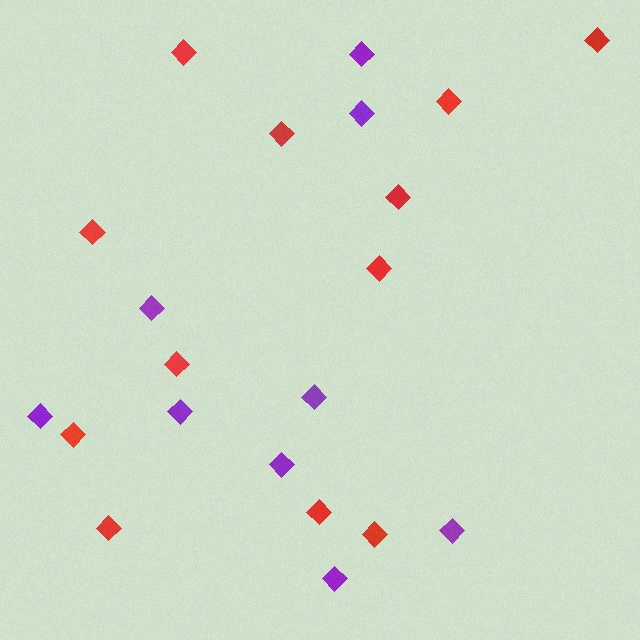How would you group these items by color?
There are 2 groups: one group of red diamonds (12) and one group of purple diamonds (9).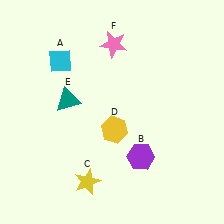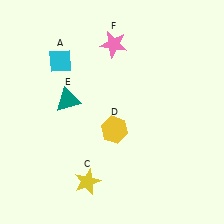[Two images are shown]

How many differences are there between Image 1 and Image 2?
There is 1 difference between the two images.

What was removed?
The purple hexagon (B) was removed in Image 2.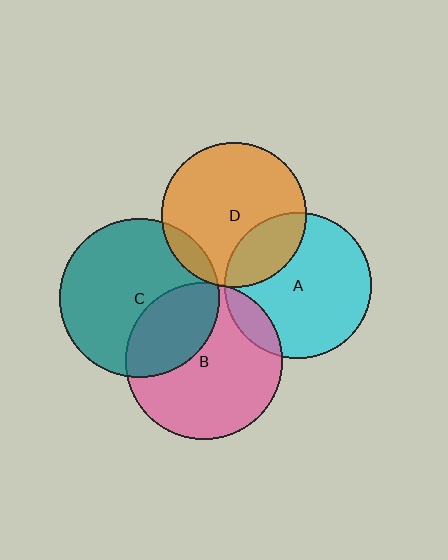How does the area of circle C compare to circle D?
Approximately 1.2 times.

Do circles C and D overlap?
Yes.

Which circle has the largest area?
Circle C (teal).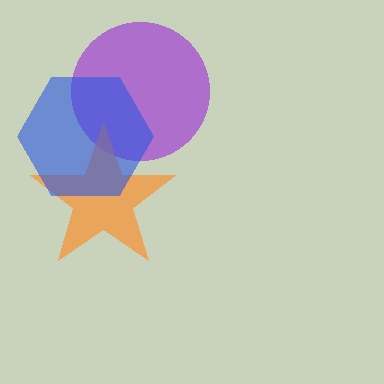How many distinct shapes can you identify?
There are 3 distinct shapes: a purple circle, an orange star, a blue hexagon.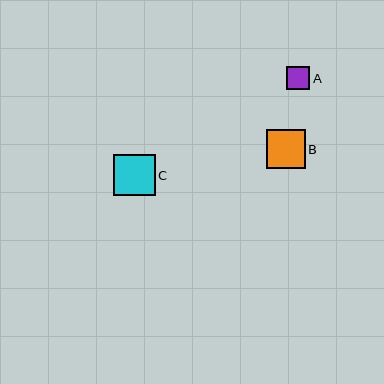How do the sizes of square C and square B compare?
Square C and square B are approximately the same size.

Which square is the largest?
Square C is the largest with a size of approximately 41 pixels.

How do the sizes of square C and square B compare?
Square C and square B are approximately the same size.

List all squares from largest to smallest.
From largest to smallest: C, B, A.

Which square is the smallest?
Square A is the smallest with a size of approximately 23 pixels.